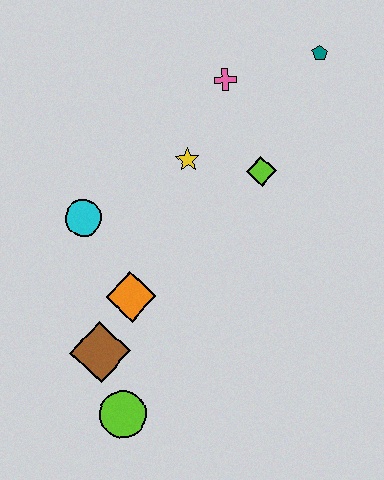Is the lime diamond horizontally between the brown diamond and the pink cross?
No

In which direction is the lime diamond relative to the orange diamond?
The lime diamond is to the right of the orange diamond.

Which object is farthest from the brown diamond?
The teal pentagon is farthest from the brown diamond.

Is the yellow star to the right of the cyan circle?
Yes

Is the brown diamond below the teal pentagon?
Yes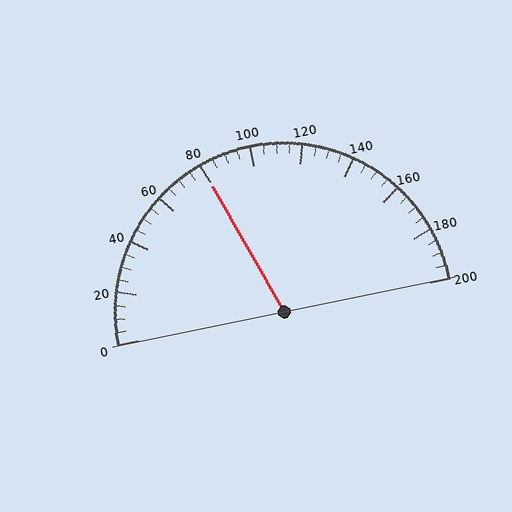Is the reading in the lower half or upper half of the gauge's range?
The reading is in the lower half of the range (0 to 200).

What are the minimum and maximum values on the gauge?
The gauge ranges from 0 to 200.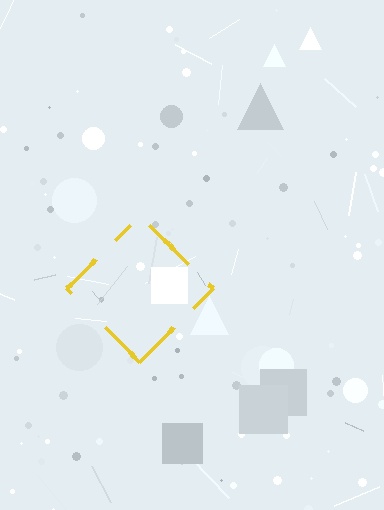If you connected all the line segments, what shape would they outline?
They would outline a diamond.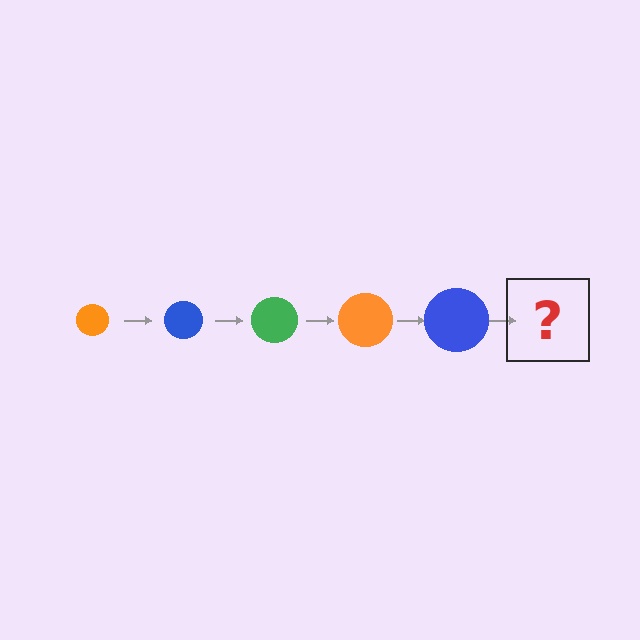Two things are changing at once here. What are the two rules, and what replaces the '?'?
The two rules are that the circle grows larger each step and the color cycles through orange, blue, and green. The '?' should be a green circle, larger than the previous one.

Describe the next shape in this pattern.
It should be a green circle, larger than the previous one.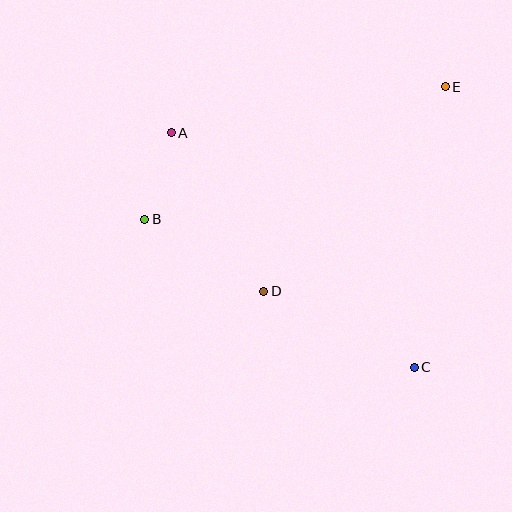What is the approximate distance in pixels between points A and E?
The distance between A and E is approximately 278 pixels.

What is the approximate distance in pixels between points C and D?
The distance between C and D is approximately 168 pixels.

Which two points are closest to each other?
Points A and B are closest to each other.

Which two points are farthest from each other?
Points A and C are farthest from each other.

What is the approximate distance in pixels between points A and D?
The distance between A and D is approximately 183 pixels.